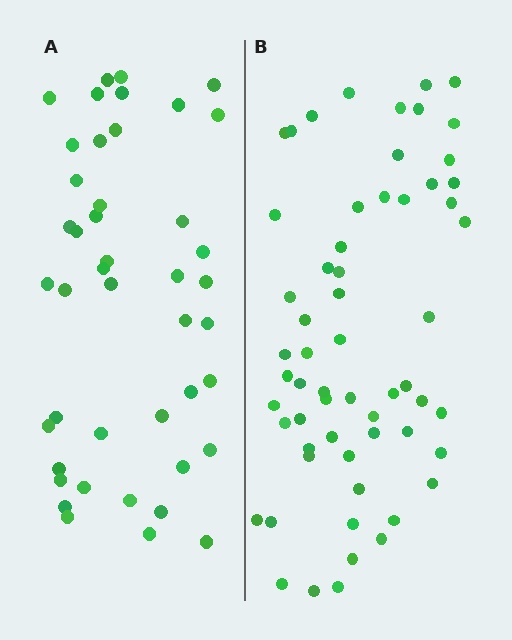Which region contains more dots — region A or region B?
Region B (the right region) has more dots.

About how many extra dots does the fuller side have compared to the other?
Region B has approximately 15 more dots than region A.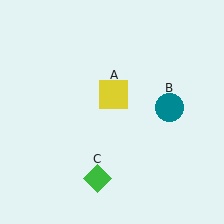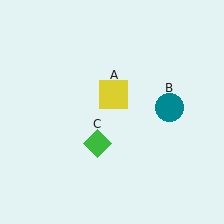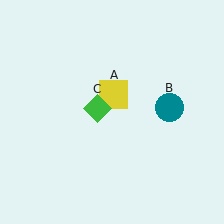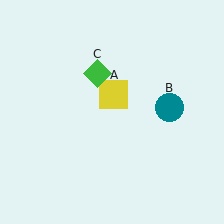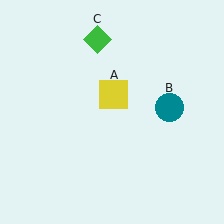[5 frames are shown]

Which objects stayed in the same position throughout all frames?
Yellow square (object A) and teal circle (object B) remained stationary.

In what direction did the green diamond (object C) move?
The green diamond (object C) moved up.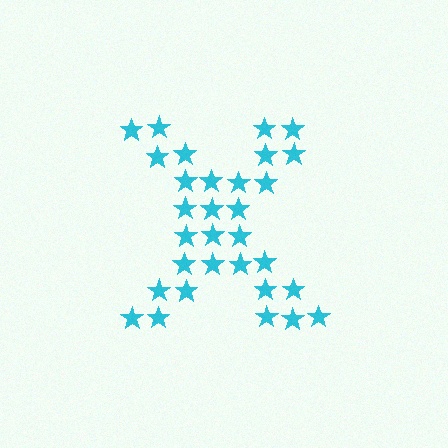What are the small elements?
The small elements are stars.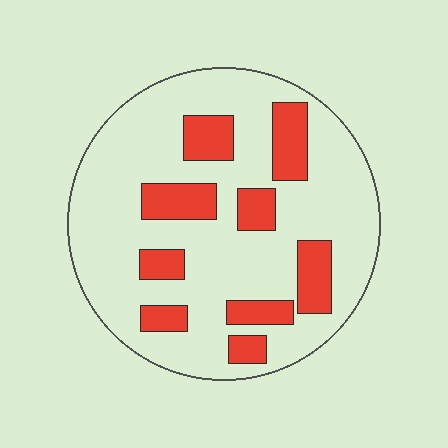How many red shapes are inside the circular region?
9.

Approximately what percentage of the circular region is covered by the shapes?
Approximately 25%.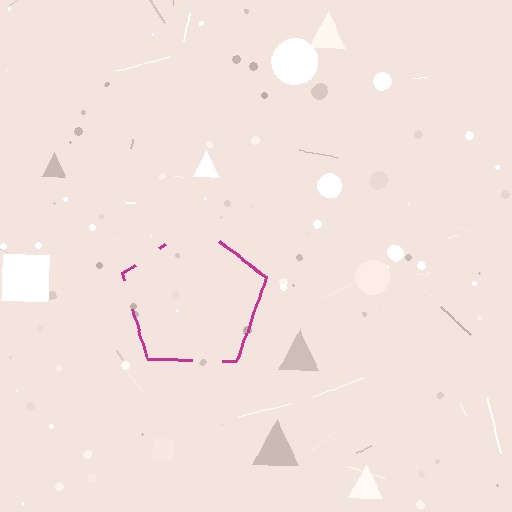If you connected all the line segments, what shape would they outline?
They would outline a pentagon.